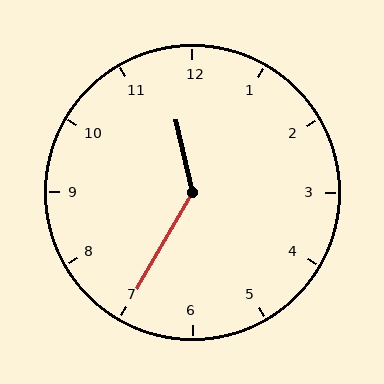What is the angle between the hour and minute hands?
Approximately 138 degrees.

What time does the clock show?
11:35.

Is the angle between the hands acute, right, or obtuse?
It is obtuse.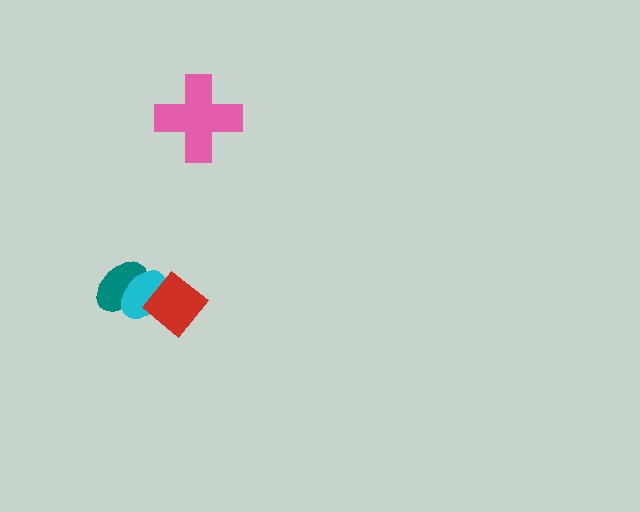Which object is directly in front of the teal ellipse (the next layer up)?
The cyan ellipse is directly in front of the teal ellipse.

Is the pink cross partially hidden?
No, no other shape covers it.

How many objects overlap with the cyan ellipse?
2 objects overlap with the cyan ellipse.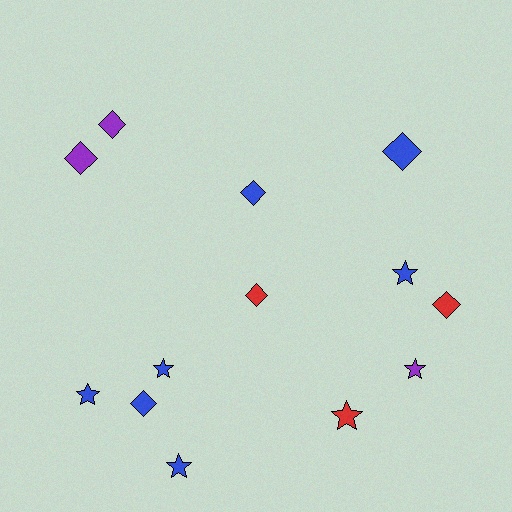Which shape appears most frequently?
Diamond, with 7 objects.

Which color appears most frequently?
Blue, with 7 objects.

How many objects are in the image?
There are 13 objects.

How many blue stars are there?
There are 4 blue stars.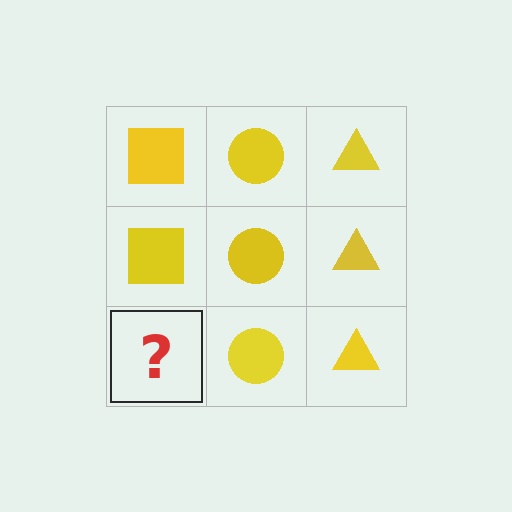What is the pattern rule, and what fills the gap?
The rule is that each column has a consistent shape. The gap should be filled with a yellow square.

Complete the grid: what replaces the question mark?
The question mark should be replaced with a yellow square.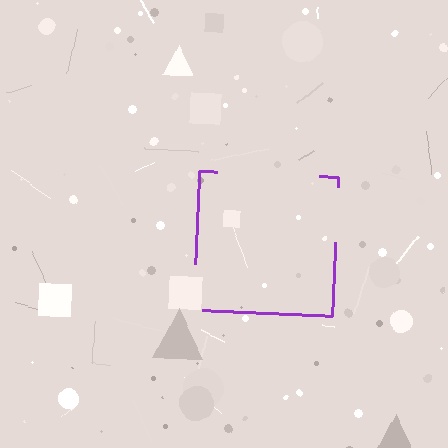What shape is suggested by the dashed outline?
The dashed outline suggests a square.